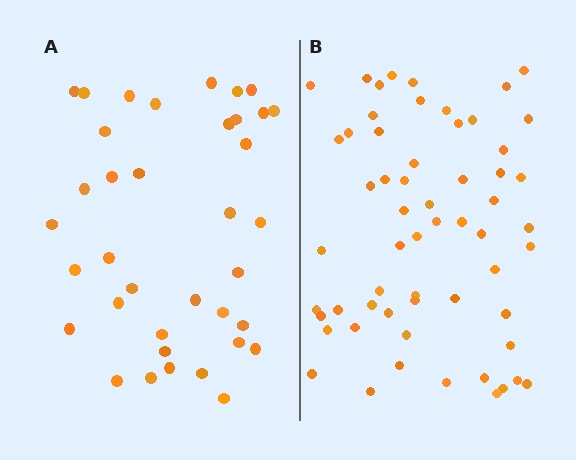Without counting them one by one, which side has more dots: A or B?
Region B (the right region) has more dots.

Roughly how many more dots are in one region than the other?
Region B has approximately 20 more dots than region A.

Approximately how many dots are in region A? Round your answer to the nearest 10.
About 40 dots. (The exact count is 37, which rounds to 40.)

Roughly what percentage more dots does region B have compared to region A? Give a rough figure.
About 60% more.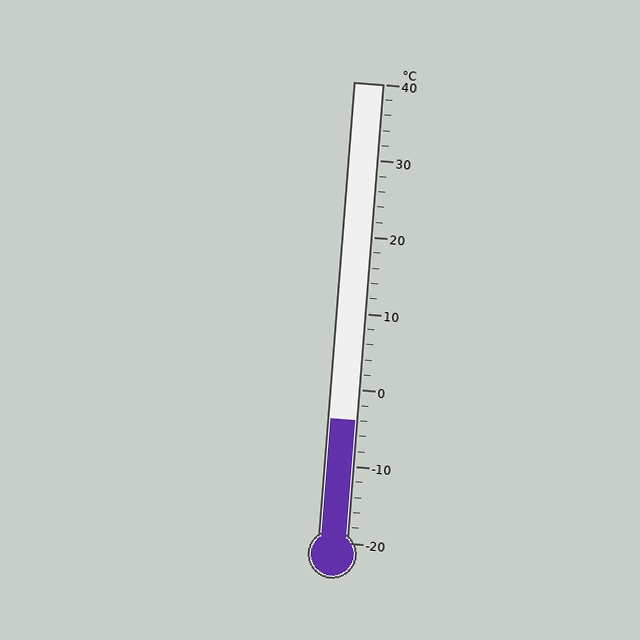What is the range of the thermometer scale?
The thermometer scale ranges from -20°C to 40°C.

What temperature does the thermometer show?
The thermometer shows approximately -4°C.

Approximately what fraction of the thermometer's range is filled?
The thermometer is filled to approximately 25% of its range.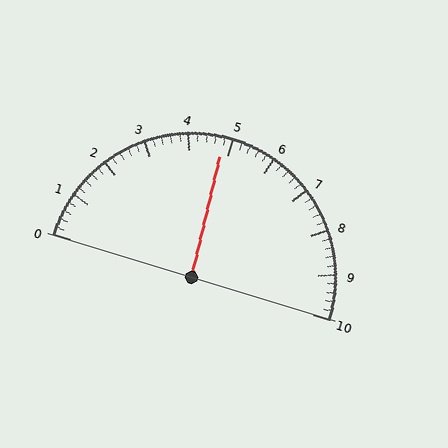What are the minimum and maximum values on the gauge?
The gauge ranges from 0 to 10.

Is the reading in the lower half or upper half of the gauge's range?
The reading is in the lower half of the range (0 to 10).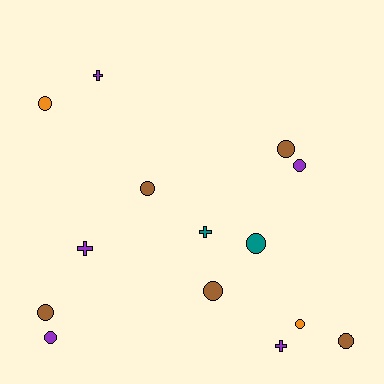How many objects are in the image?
There are 14 objects.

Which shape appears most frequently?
Circle, with 10 objects.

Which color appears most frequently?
Brown, with 5 objects.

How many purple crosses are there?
There are 3 purple crosses.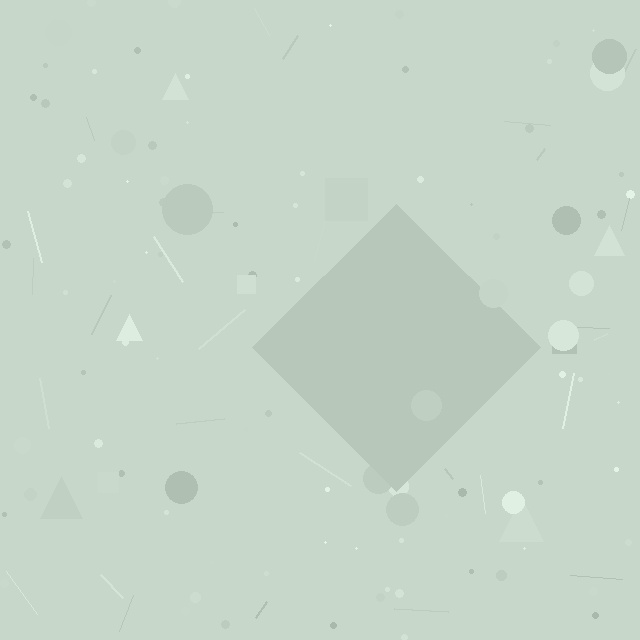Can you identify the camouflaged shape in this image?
The camouflaged shape is a diamond.